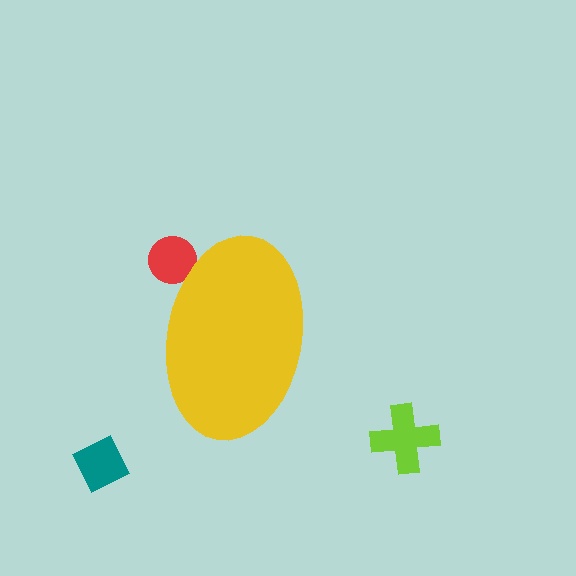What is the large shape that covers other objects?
A yellow ellipse.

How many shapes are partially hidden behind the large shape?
1 shape is partially hidden.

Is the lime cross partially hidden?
No, the lime cross is fully visible.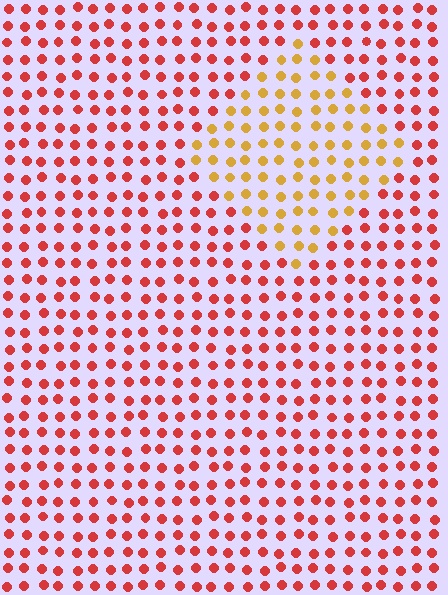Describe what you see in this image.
The image is filled with small red elements in a uniform arrangement. A diamond-shaped region is visible where the elements are tinted to a slightly different hue, forming a subtle color boundary.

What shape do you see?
I see a diamond.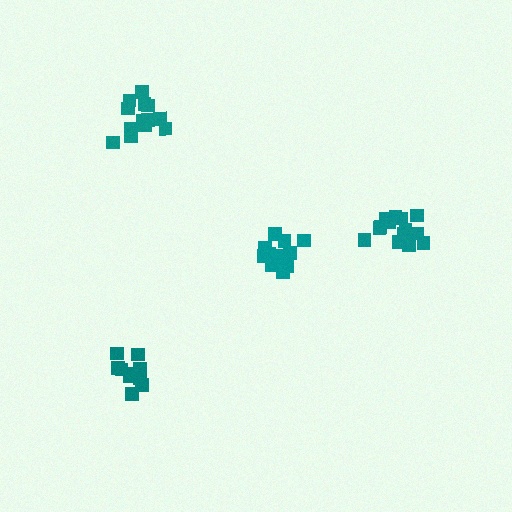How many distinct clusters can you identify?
There are 4 distinct clusters.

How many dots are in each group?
Group 1: 14 dots, Group 2: 14 dots, Group 3: 13 dots, Group 4: 14 dots (55 total).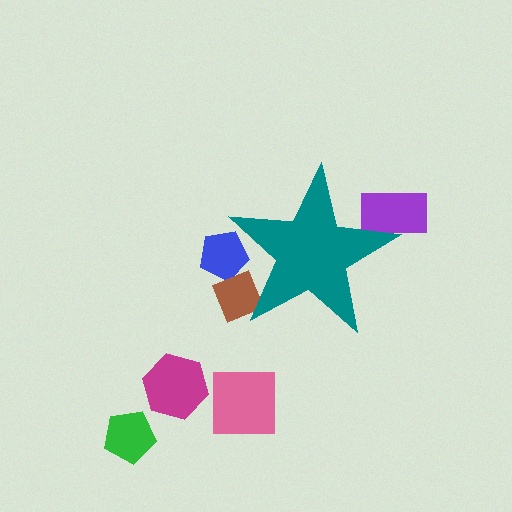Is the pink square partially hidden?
No, the pink square is fully visible.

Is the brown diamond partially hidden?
Yes, the brown diamond is partially hidden behind the teal star.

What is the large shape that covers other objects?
A teal star.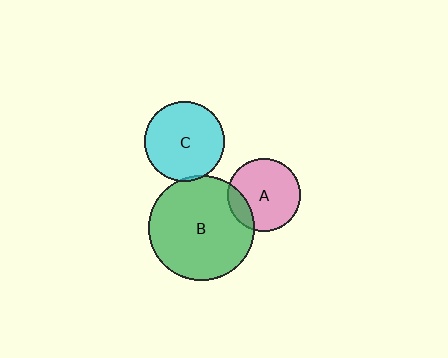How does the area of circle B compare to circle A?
Approximately 2.1 times.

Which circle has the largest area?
Circle B (green).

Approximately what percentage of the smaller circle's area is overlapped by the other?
Approximately 15%.